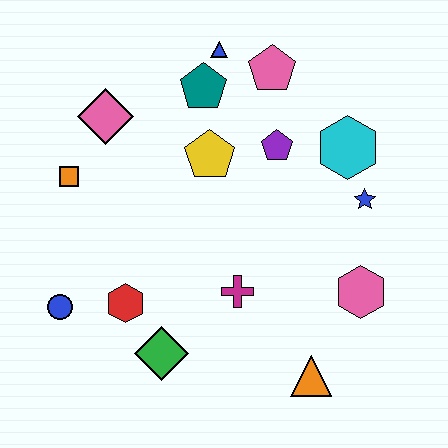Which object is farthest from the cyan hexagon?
The blue circle is farthest from the cyan hexagon.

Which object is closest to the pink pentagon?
The blue triangle is closest to the pink pentagon.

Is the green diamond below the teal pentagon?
Yes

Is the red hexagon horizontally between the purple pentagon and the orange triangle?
No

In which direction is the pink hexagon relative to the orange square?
The pink hexagon is to the right of the orange square.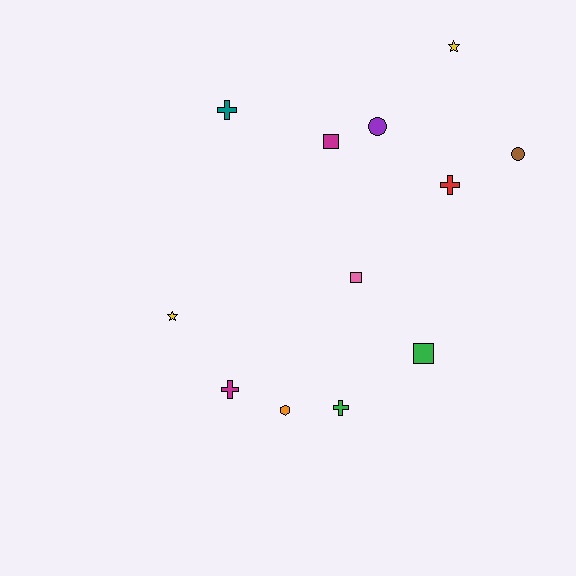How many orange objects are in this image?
There is 1 orange object.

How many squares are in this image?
There are 3 squares.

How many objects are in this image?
There are 12 objects.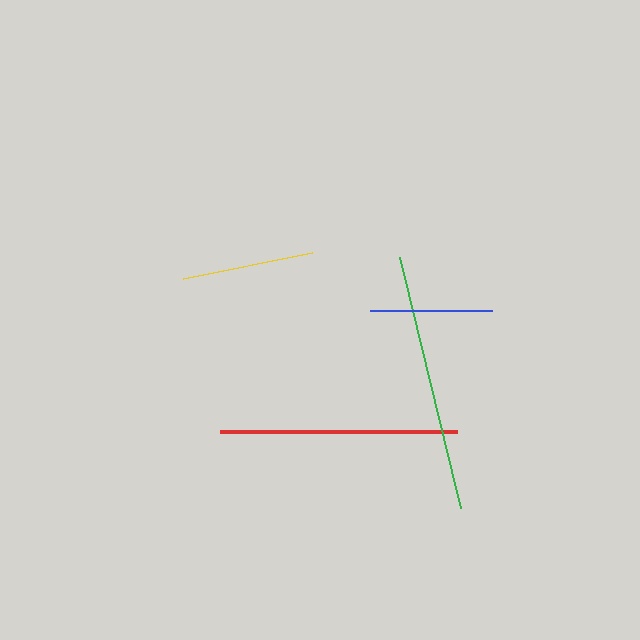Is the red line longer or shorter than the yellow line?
The red line is longer than the yellow line.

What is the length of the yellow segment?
The yellow segment is approximately 132 pixels long.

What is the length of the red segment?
The red segment is approximately 238 pixels long.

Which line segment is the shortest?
The blue line is the shortest at approximately 122 pixels.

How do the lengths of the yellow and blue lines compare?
The yellow and blue lines are approximately the same length.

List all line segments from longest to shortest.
From longest to shortest: green, red, yellow, blue.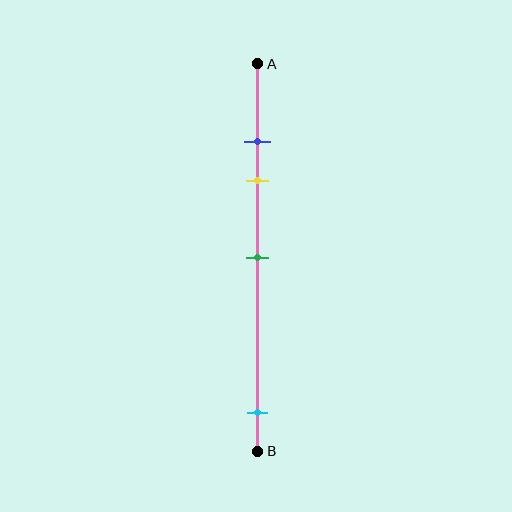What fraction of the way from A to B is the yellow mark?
The yellow mark is approximately 30% (0.3) of the way from A to B.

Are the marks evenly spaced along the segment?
No, the marks are not evenly spaced.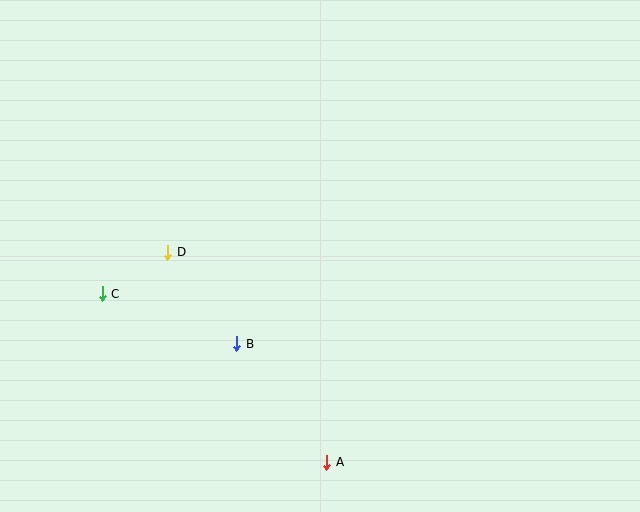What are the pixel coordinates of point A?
Point A is at (327, 462).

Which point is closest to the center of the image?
Point B at (237, 344) is closest to the center.